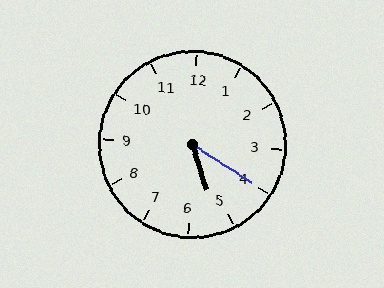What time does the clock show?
5:20.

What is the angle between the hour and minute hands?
Approximately 40 degrees.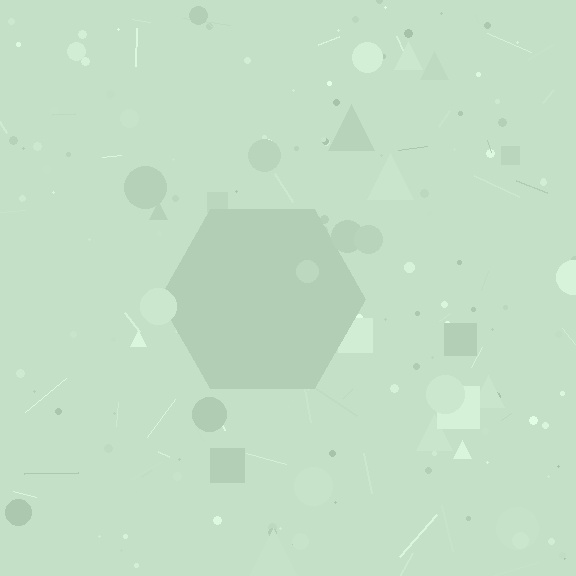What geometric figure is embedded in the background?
A hexagon is embedded in the background.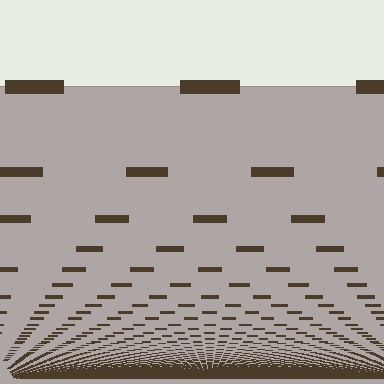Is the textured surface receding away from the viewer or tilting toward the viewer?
The surface appears to tilt toward the viewer. Texture elements get larger and sparser toward the top.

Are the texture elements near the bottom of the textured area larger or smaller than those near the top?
Smaller. The gradient is inverted — elements near the bottom are smaller and denser.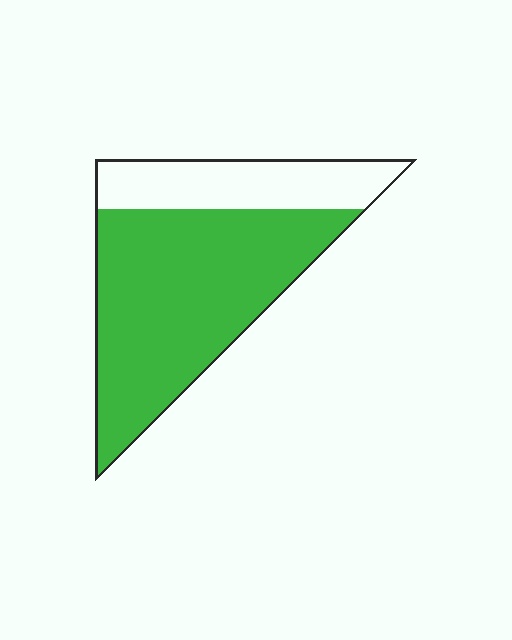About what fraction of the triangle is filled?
About three quarters (3/4).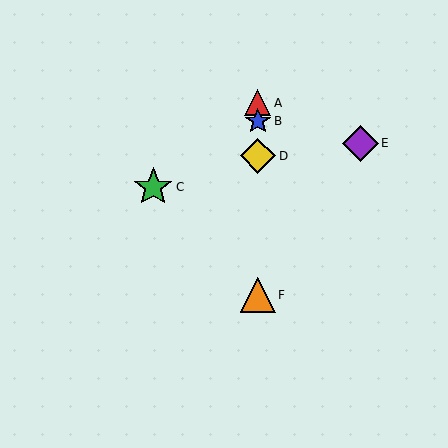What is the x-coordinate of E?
Object E is at x≈360.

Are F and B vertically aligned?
Yes, both are at x≈258.